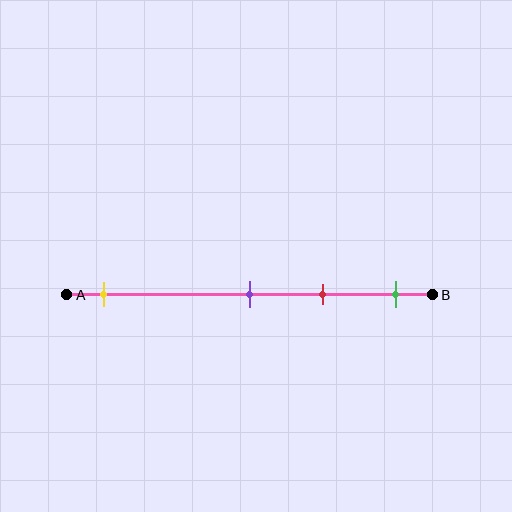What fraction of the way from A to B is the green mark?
The green mark is approximately 90% (0.9) of the way from A to B.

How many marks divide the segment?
There are 4 marks dividing the segment.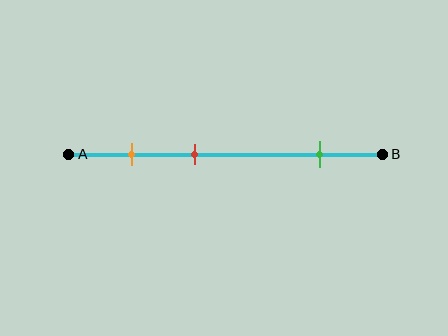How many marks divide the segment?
There are 3 marks dividing the segment.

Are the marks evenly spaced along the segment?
No, the marks are not evenly spaced.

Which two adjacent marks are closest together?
The orange and red marks are the closest adjacent pair.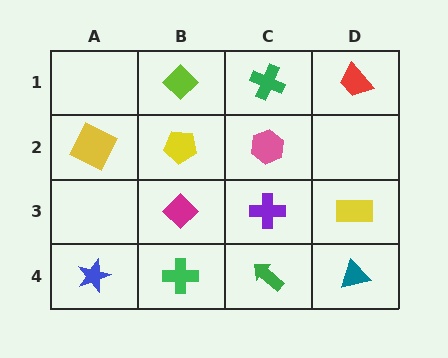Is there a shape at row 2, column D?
No, that cell is empty.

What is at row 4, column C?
A green arrow.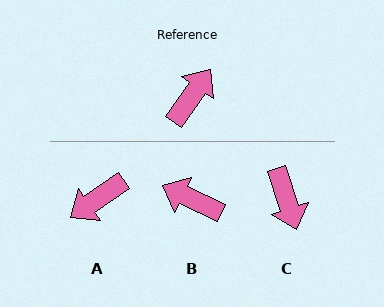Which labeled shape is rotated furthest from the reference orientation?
A, about 160 degrees away.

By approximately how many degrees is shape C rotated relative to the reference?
Approximately 126 degrees clockwise.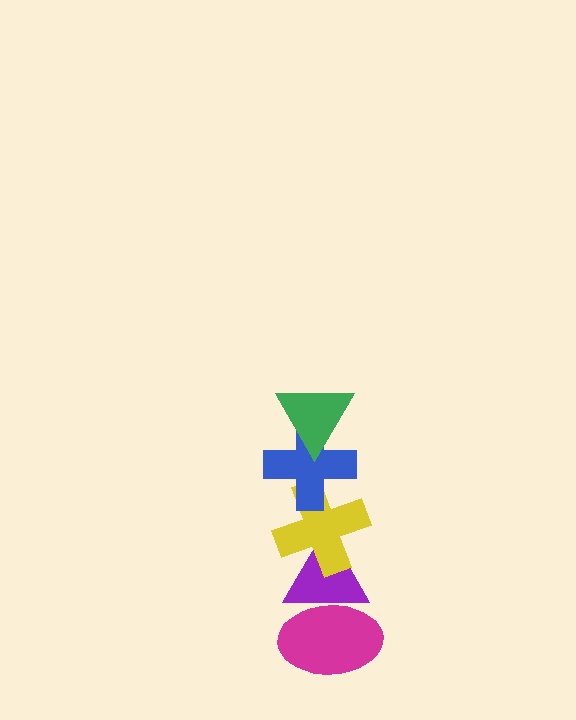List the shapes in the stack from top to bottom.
From top to bottom: the green triangle, the blue cross, the yellow cross, the purple triangle, the magenta ellipse.